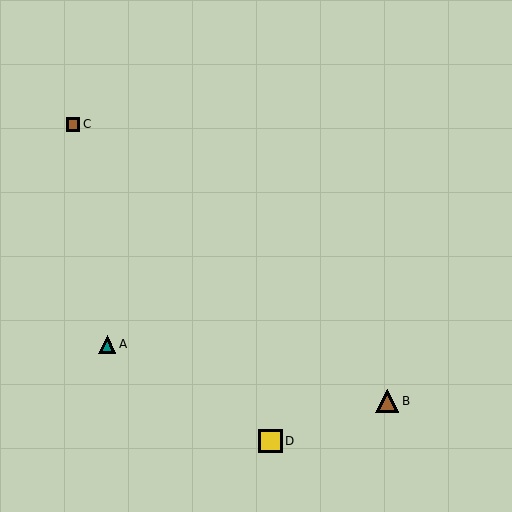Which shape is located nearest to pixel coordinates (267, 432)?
The yellow square (labeled D) at (270, 441) is nearest to that location.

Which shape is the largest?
The yellow square (labeled D) is the largest.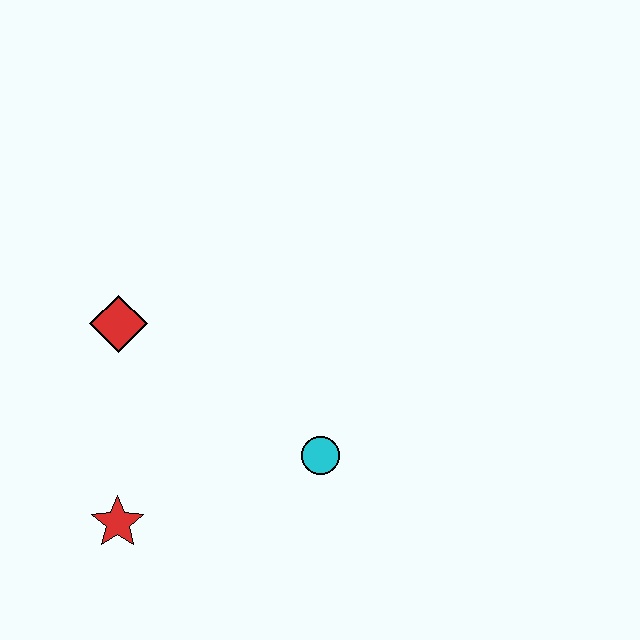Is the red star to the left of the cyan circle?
Yes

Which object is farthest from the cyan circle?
The red diamond is farthest from the cyan circle.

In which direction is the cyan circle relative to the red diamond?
The cyan circle is to the right of the red diamond.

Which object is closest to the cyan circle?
The red star is closest to the cyan circle.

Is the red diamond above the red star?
Yes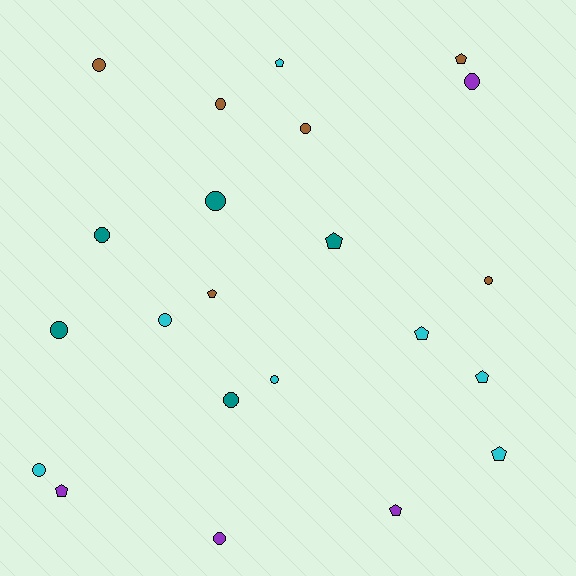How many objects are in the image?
There are 22 objects.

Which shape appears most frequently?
Circle, with 13 objects.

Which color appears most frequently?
Cyan, with 7 objects.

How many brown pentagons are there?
There are 2 brown pentagons.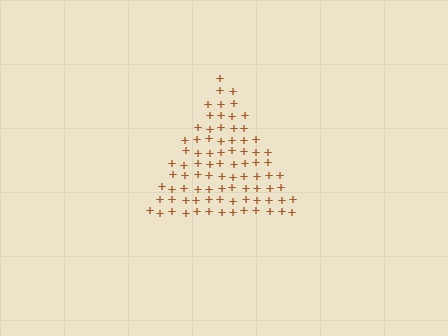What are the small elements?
The small elements are plus signs.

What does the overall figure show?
The overall figure shows a triangle.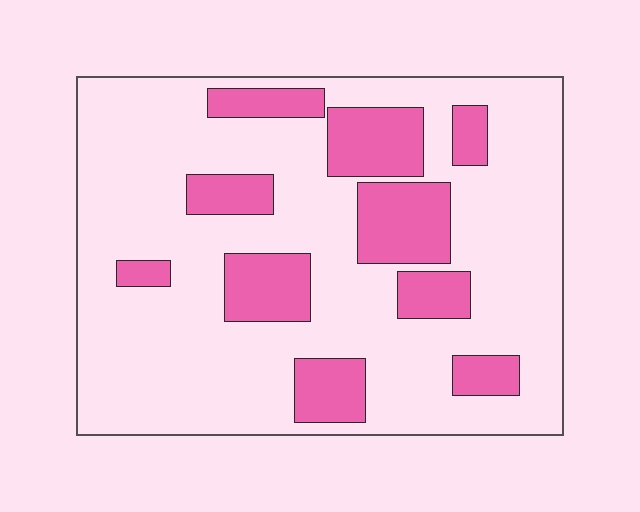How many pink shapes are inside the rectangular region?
10.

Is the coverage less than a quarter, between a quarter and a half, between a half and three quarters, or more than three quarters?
Less than a quarter.